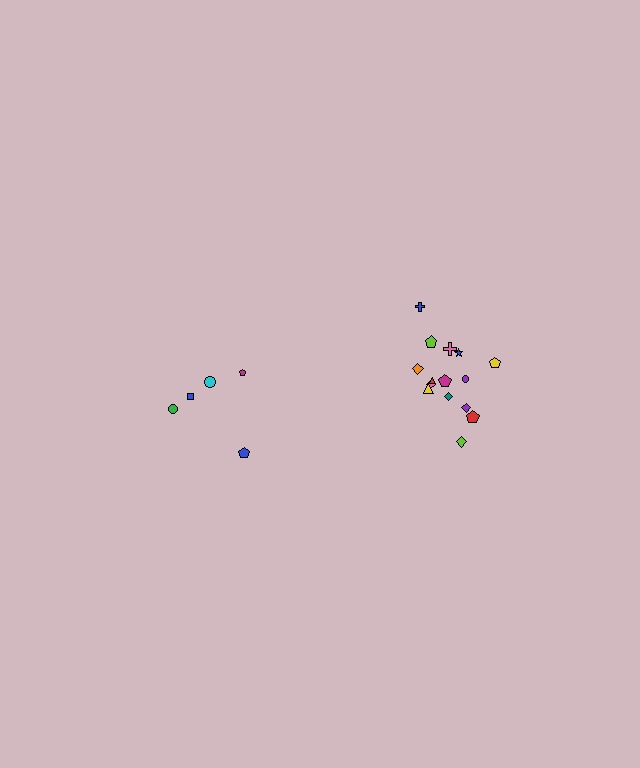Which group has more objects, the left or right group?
The right group.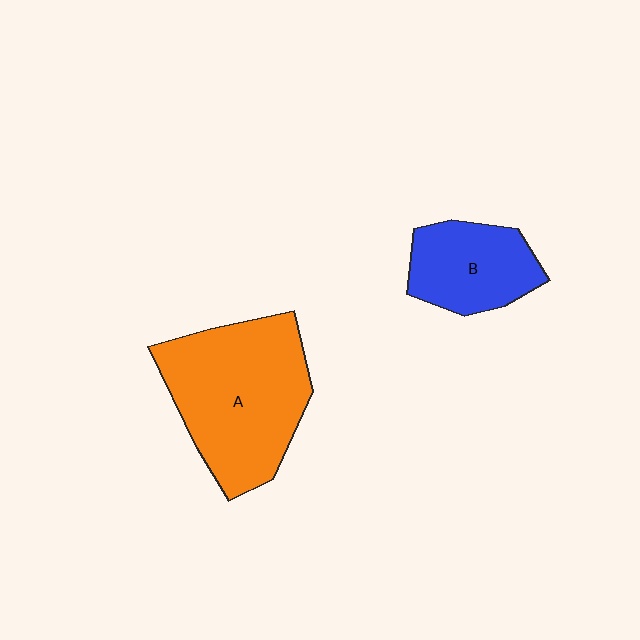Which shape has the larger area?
Shape A (orange).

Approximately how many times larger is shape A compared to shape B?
Approximately 1.9 times.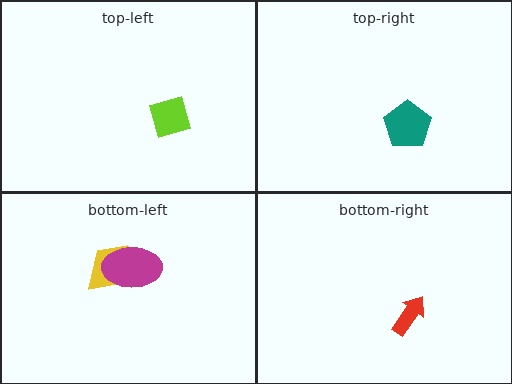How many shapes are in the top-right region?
1.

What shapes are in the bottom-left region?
The yellow trapezoid, the magenta ellipse.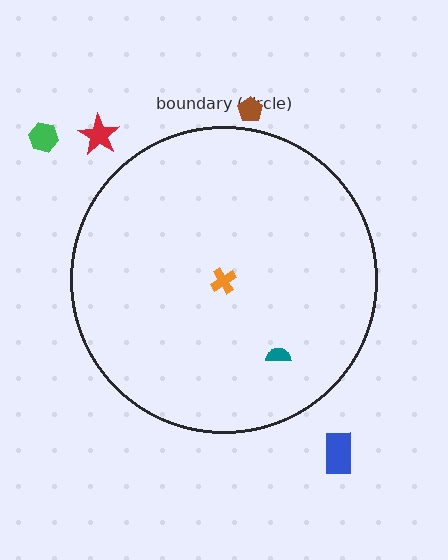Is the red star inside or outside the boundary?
Outside.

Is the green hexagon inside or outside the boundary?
Outside.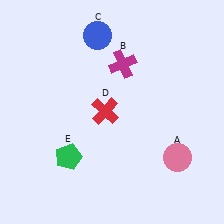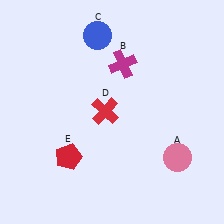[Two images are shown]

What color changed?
The pentagon (E) changed from green in Image 1 to red in Image 2.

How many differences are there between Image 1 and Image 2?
There is 1 difference between the two images.